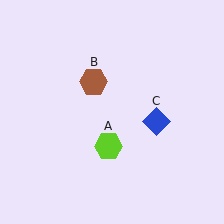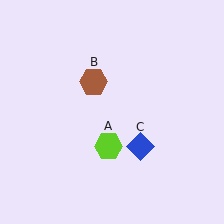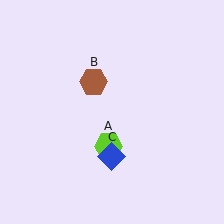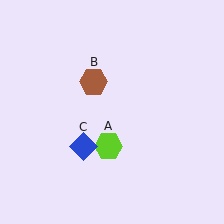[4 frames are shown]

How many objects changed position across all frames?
1 object changed position: blue diamond (object C).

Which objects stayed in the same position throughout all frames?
Lime hexagon (object A) and brown hexagon (object B) remained stationary.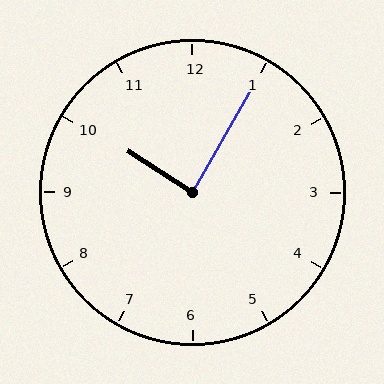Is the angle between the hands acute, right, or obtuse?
It is right.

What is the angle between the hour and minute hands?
Approximately 88 degrees.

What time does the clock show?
10:05.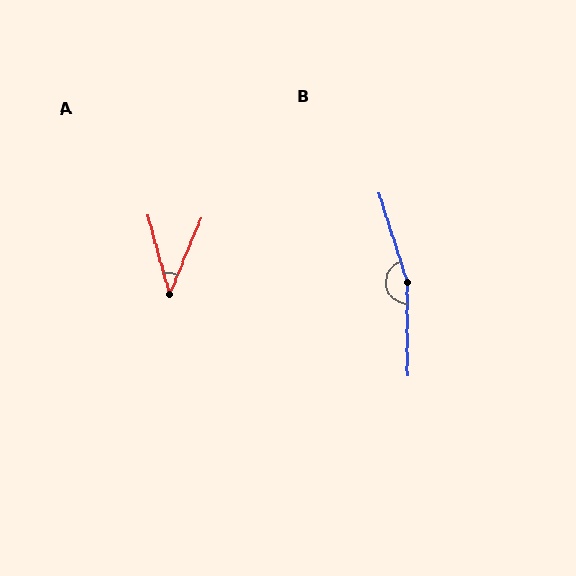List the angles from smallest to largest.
A (38°), B (163°).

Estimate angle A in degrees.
Approximately 38 degrees.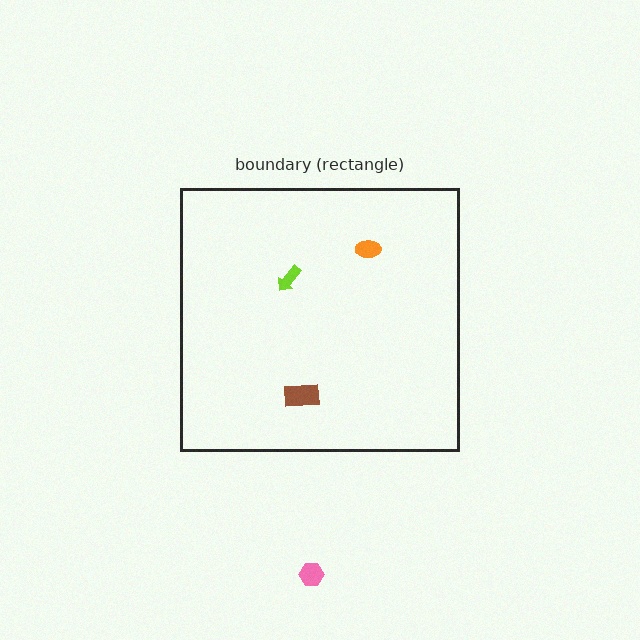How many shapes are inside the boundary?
3 inside, 1 outside.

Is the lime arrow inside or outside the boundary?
Inside.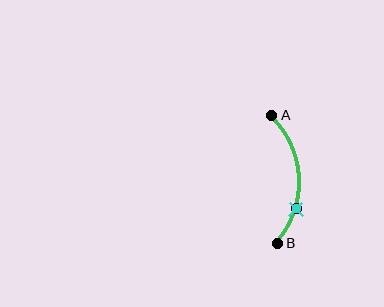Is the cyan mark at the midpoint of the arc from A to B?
No. The cyan mark lies on the arc but is closer to endpoint B. The arc midpoint would be at the point on the curve equidistant along the arc from both A and B.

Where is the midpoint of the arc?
The arc midpoint is the point on the curve farthest from the straight line joining A and B. It sits to the right of that line.